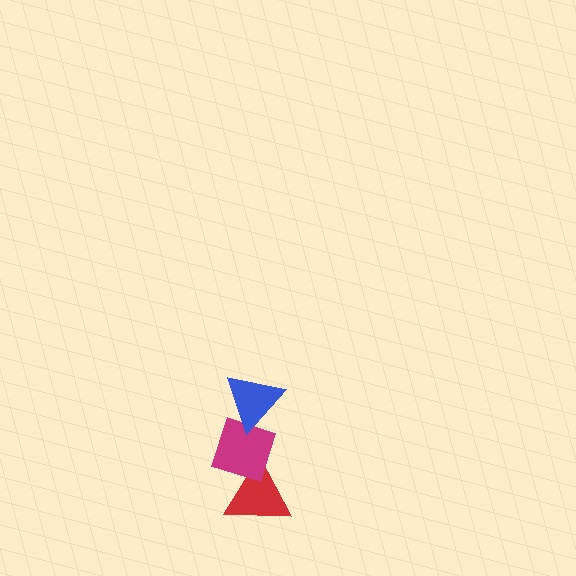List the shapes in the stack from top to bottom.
From top to bottom: the blue triangle, the magenta diamond, the red triangle.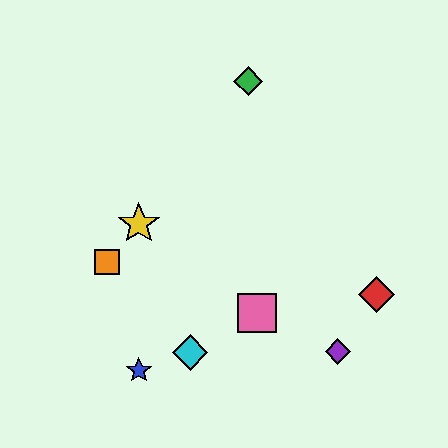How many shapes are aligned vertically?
2 shapes (the blue star, the yellow star) are aligned vertically.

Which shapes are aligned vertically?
The blue star, the yellow star are aligned vertically.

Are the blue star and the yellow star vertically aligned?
Yes, both are at x≈139.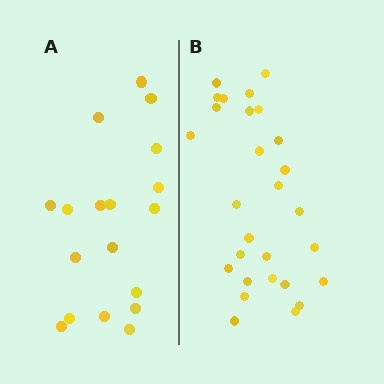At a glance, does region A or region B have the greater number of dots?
Region B (the right region) has more dots.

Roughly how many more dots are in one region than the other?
Region B has roughly 10 or so more dots than region A.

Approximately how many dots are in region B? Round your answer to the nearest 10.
About 30 dots. (The exact count is 28, which rounds to 30.)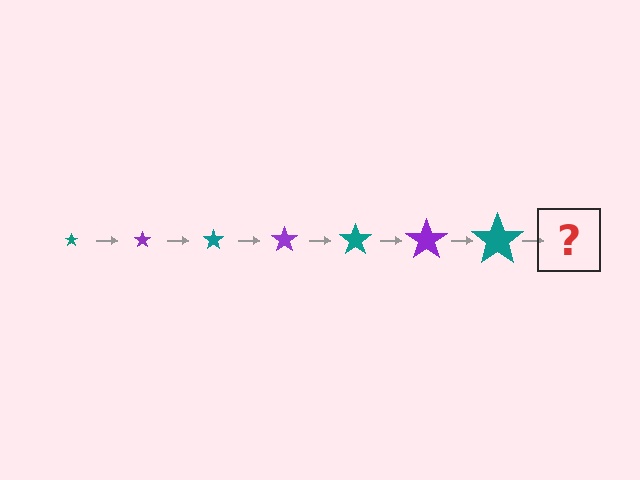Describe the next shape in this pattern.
It should be a purple star, larger than the previous one.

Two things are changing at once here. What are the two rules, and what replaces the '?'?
The two rules are that the star grows larger each step and the color cycles through teal and purple. The '?' should be a purple star, larger than the previous one.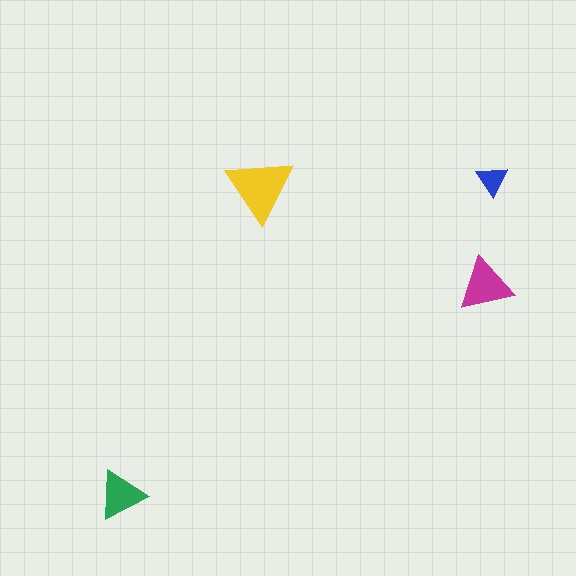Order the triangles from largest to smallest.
the yellow one, the magenta one, the green one, the blue one.